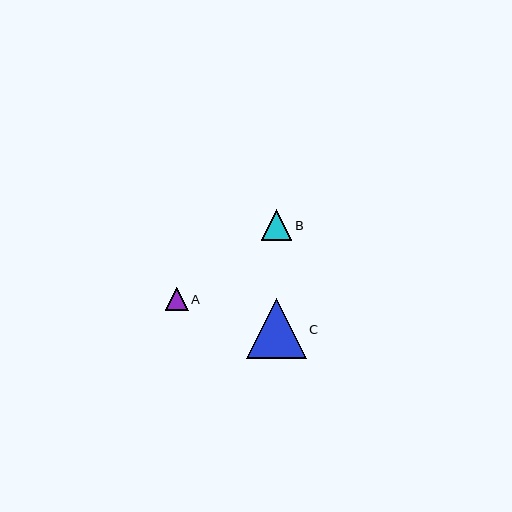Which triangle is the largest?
Triangle C is the largest with a size of approximately 60 pixels.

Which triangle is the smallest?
Triangle A is the smallest with a size of approximately 23 pixels.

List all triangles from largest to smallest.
From largest to smallest: C, B, A.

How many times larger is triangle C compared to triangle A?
Triangle C is approximately 2.7 times the size of triangle A.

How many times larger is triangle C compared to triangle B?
Triangle C is approximately 2.0 times the size of triangle B.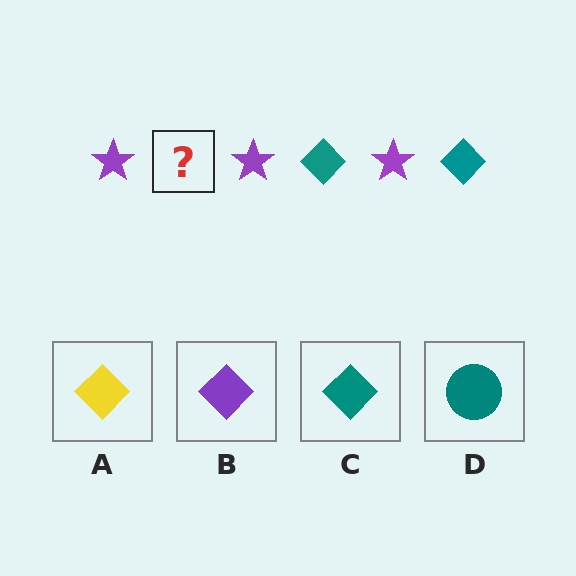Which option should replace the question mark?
Option C.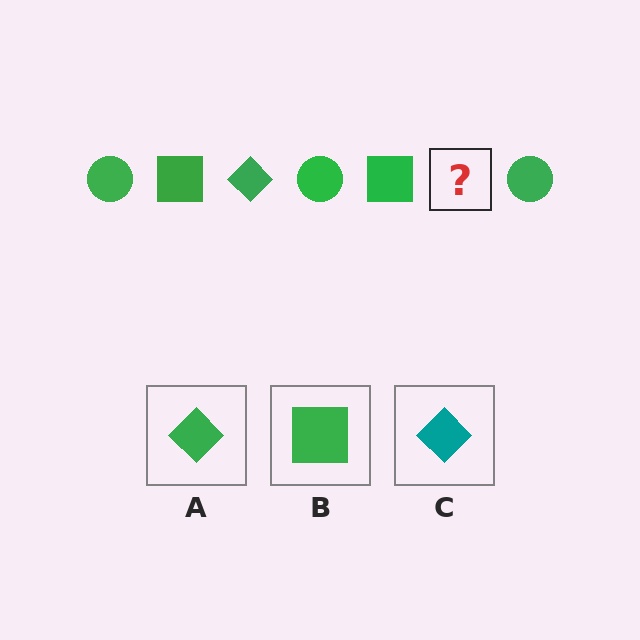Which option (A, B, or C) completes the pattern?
A.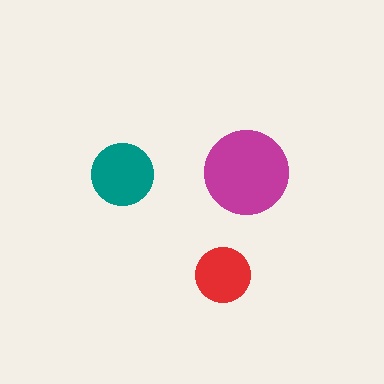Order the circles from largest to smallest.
the magenta one, the teal one, the red one.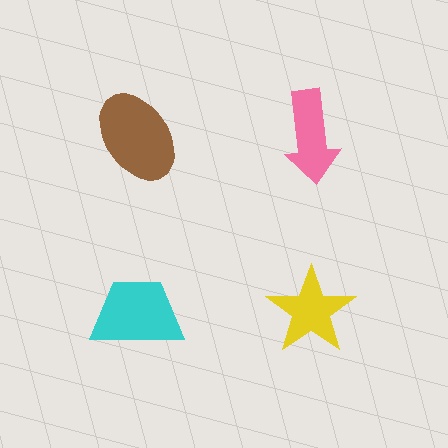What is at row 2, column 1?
A cyan trapezoid.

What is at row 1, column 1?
A brown ellipse.